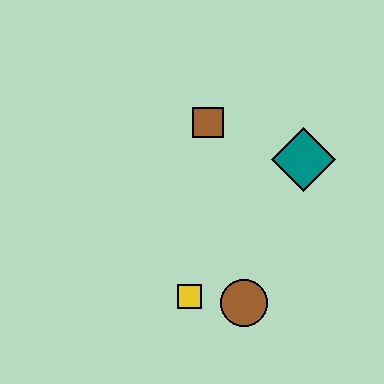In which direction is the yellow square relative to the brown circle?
The yellow square is to the left of the brown circle.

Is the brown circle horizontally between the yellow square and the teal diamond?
Yes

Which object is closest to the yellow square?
The brown circle is closest to the yellow square.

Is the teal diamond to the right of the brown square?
Yes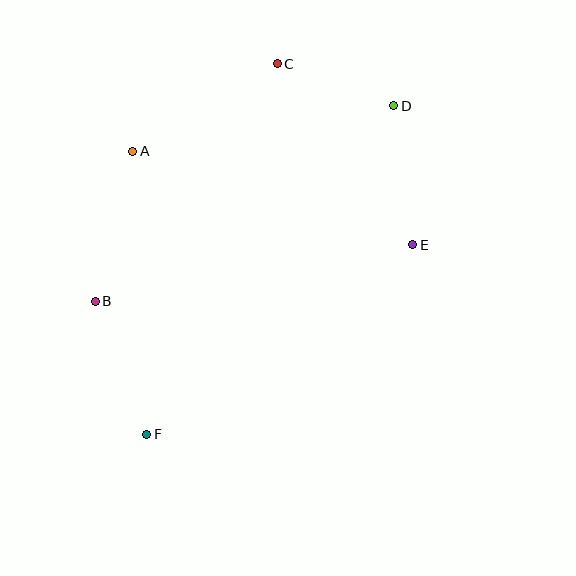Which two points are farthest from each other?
Points D and F are farthest from each other.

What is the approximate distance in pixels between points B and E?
The distance between B and E is approximately 322 pixels.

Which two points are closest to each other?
Points C and D are closest to each other.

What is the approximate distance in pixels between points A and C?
The distance between A and C is approximately 169 pixels.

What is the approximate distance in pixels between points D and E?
The distance between D and E is approximately 140 pixels.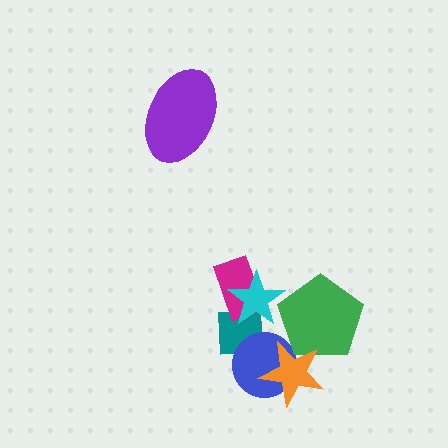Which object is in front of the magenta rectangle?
The cyan star is in front of the magenta rectangle.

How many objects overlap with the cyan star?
3 objects overlap with the cyan star.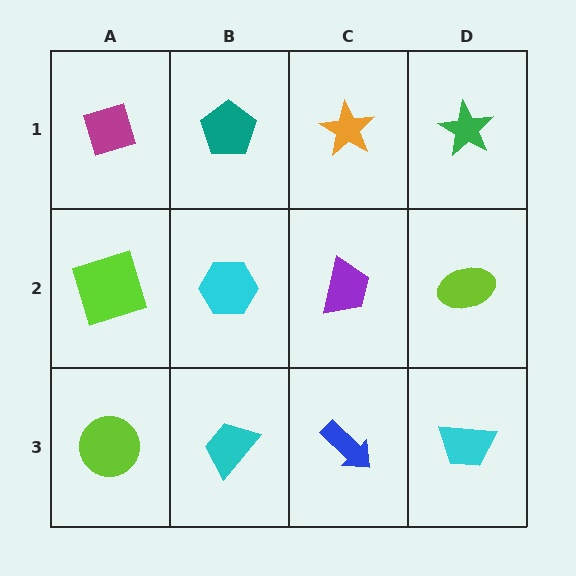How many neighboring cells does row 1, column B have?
3.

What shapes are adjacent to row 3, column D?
A lime ellipse (row 2, column D), a blue arrow (row 3, column C).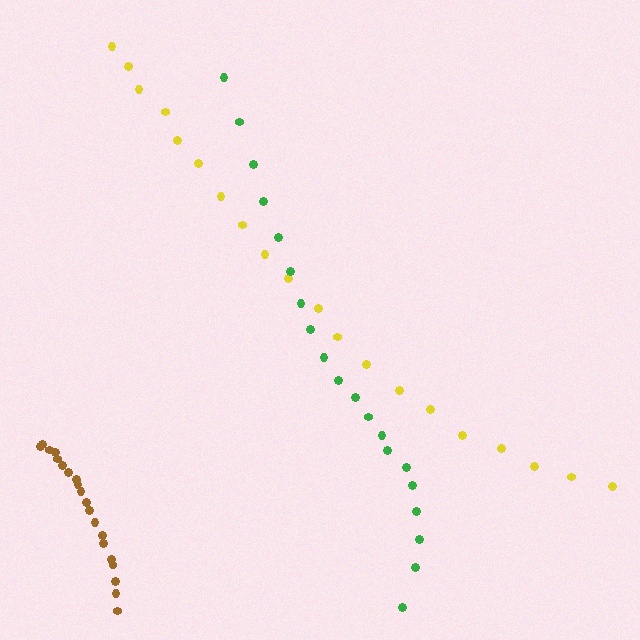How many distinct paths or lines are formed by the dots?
There are 3 distinct paths.